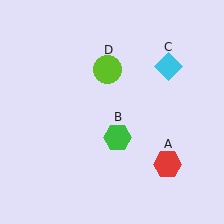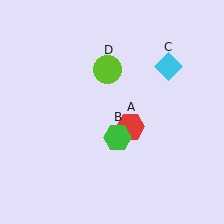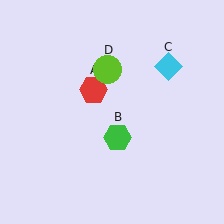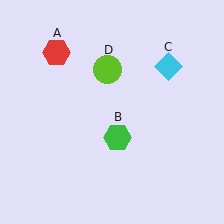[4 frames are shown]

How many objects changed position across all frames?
1 object changed position: red hexagon (object A).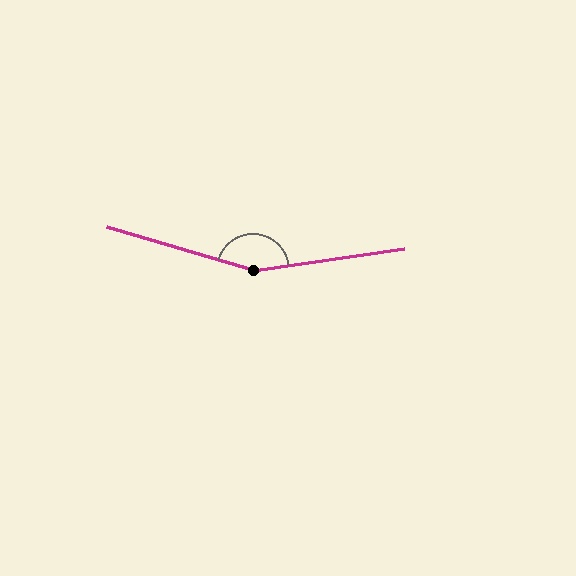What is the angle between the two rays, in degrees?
Approximately 156 degrees.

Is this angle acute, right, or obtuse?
It is obtuse.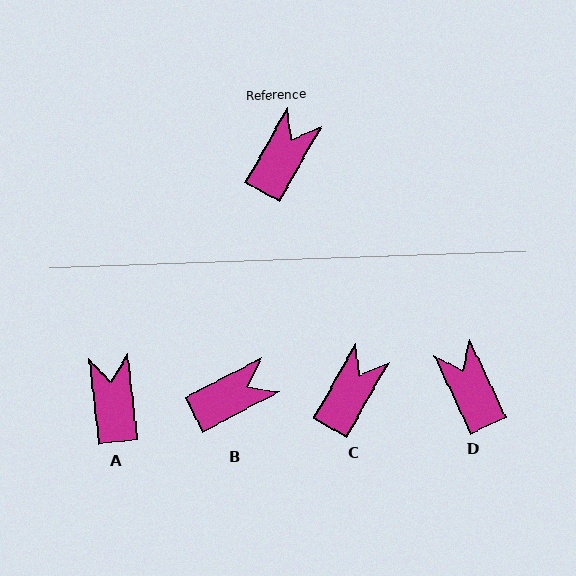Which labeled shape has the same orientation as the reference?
C.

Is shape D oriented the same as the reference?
No, it is off by about 54 degrees.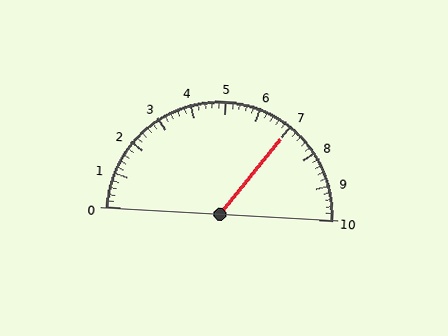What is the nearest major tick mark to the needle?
The nearest major tick mark is 7.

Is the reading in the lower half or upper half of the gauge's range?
The reading is in the upper half of the range (0 to 10).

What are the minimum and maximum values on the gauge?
The gauge ranges from 0 to 10.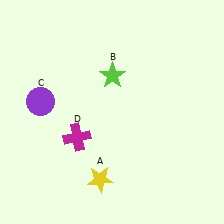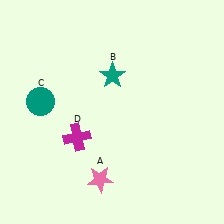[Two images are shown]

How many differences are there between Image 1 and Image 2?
There are 3 differences between the two images.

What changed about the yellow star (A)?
In Image 1, A is yellow. In Image 2, it changed to pink.